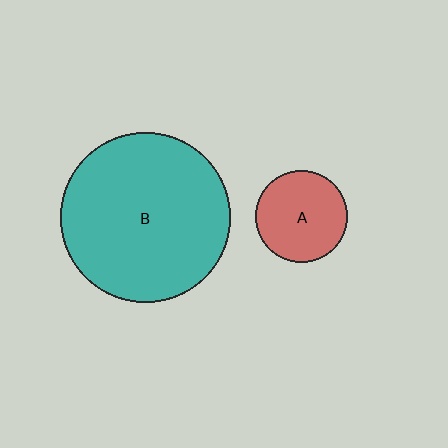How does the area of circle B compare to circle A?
Approximately 3.4 times.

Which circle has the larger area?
Circle B (teal).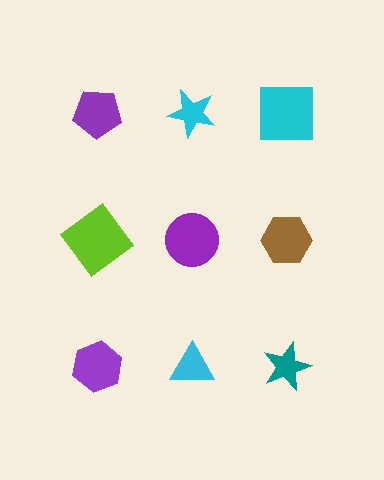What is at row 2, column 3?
A brown hexagon.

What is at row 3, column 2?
A cyan triangle.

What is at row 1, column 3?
A cyan square.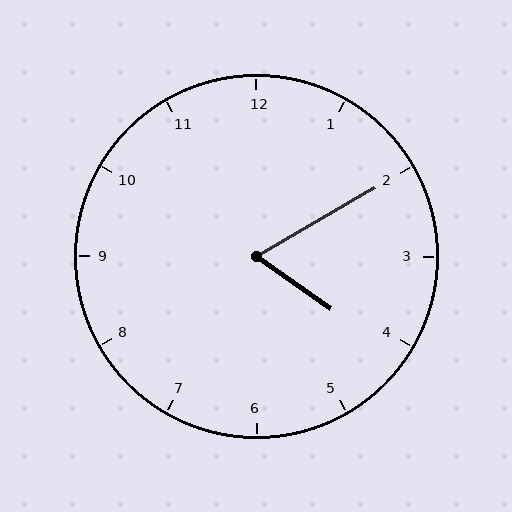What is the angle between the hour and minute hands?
Approximately 65 degrees.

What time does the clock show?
4:10.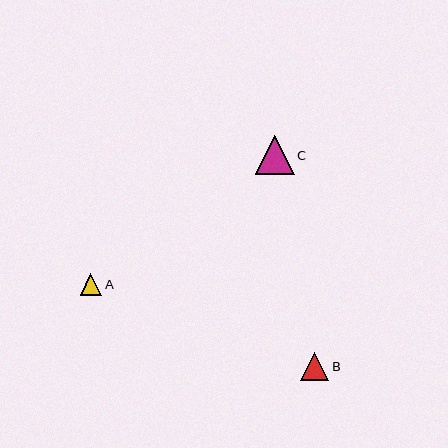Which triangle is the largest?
Triangle C is the largest with a size of approximately 39 pixels.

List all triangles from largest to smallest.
From largest to smallest: C, B, A.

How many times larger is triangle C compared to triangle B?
Triangle C is approximately 1.4 times the size of triangle B.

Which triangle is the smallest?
Triangle A is the smallest with a size of approximately 22 pixels.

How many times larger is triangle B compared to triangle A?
Triangle B is approximately 1.3 times the size of triangle A.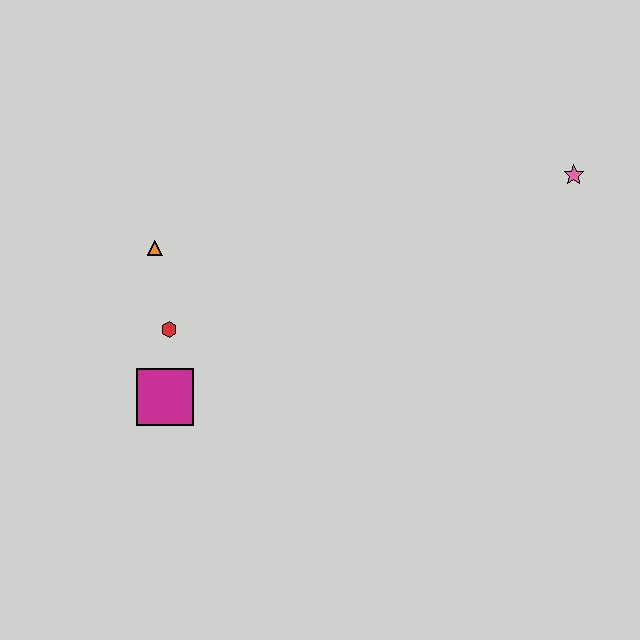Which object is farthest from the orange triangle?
The pink star is farthest from the orange triangle.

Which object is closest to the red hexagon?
The magenta square is closest to the red hexagon.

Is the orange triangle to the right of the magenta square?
No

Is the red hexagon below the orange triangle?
Yes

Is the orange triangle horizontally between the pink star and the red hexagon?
No